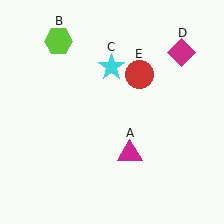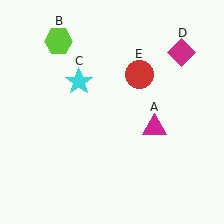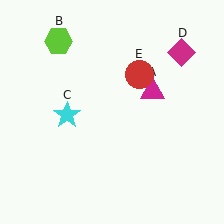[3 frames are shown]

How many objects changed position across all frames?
2 objects changed position: magenta triangle (object A), cyan star (object C).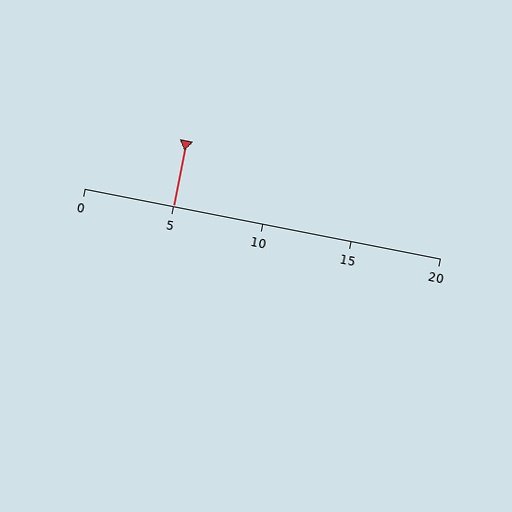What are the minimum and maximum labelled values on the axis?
The axis runs from 0 to 20.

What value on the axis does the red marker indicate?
The marker indicates approximately 5.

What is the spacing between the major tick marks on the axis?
The major ticks are spaced 5 apart.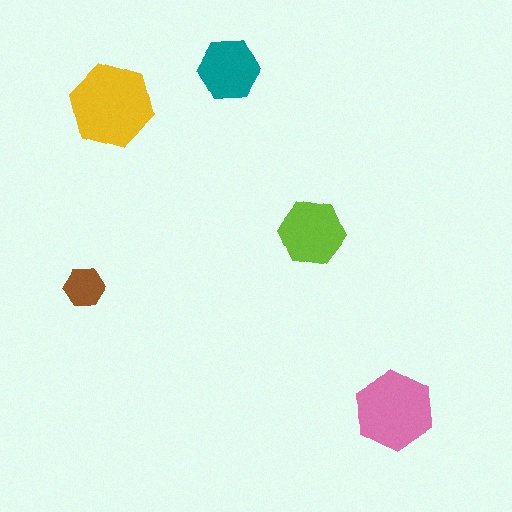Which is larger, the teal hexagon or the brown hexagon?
The teal one.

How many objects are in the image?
There are 5 objects in the image.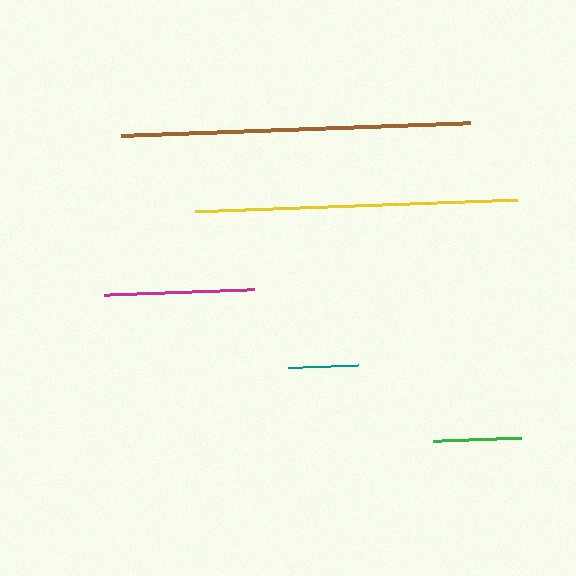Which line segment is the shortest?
The teal line is the shortest at approximately 69 pixels.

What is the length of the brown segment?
The brown segment is approximately 348 pixels long.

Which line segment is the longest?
The brown line is the longest at approximately 348 pixels.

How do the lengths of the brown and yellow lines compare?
The brown and yellow lines are approximately the same length.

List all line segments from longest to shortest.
From longest to shortest: brown, yellow, magenta, green, teal.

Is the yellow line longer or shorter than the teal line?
The yellow line is longer than the teal line.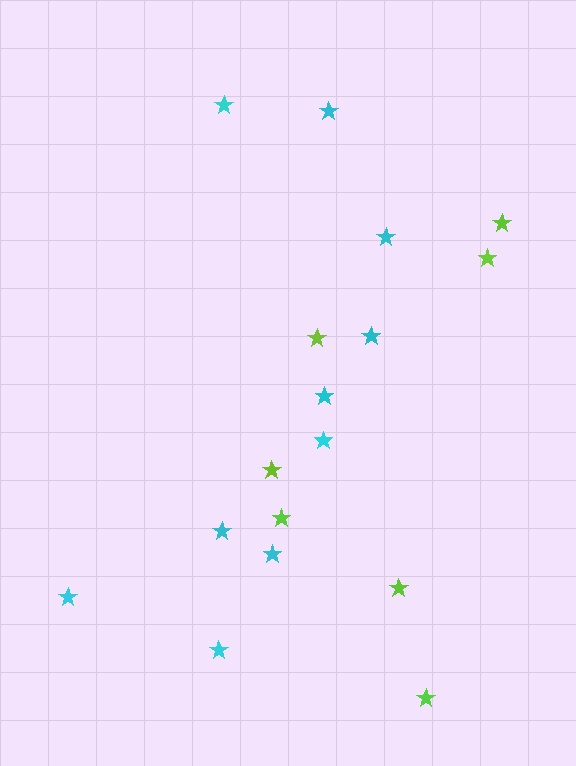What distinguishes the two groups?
There are 2 groups: one group of cyan stars (10) and one group of lime stars (7).